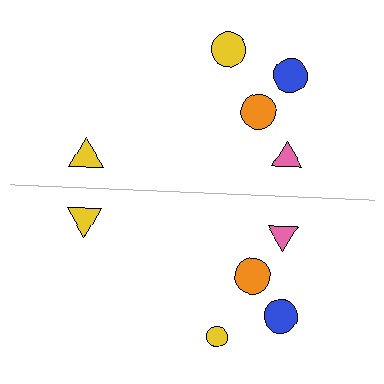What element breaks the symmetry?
The yellow circle on the bottom side has a different size than its mirror counterpart.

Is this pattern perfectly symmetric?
No, the pattern is not perfectly symmetric. The yellow circle on the bottom side has a different size than its mirror counterpart.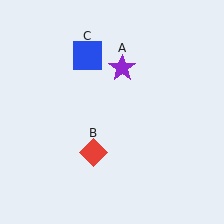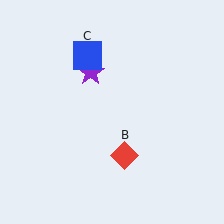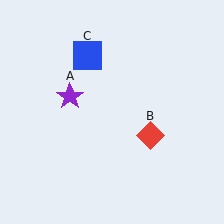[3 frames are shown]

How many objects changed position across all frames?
2 objects changed position: purple star (object A), red diamond (object B).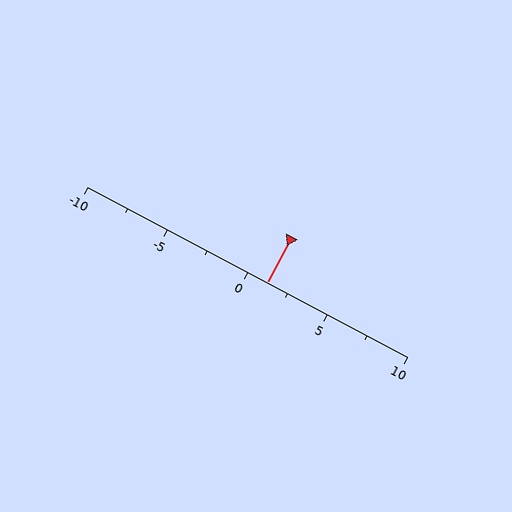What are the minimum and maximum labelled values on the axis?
The axis runs from -10 to 10.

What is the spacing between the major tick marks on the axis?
The major ticks are spaced 5 apart.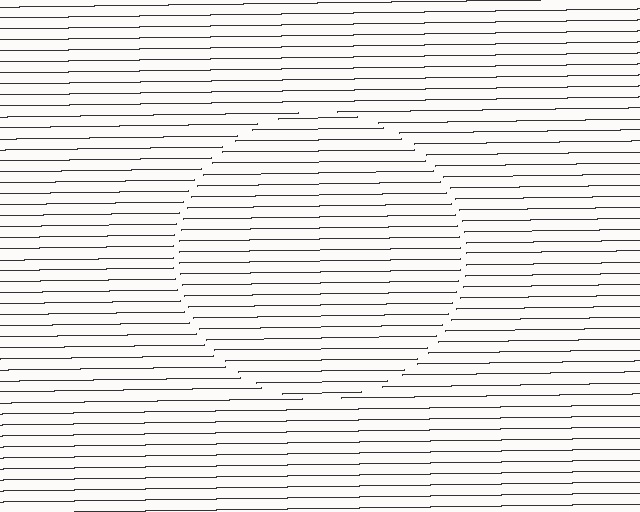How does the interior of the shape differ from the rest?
The interior of the shape contains the same grating, shifted by half a period — the contour is defined by the phase discontinuity where line-ends from the inner and outer gratings abut.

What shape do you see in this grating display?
An illusory circle. The interior of the shape contains the same grating, shifted by half a period — the contour is defined by the phase discontinuity where line-ends from the inner and outer gratings abut.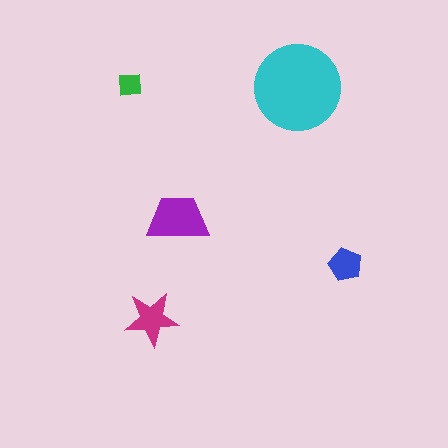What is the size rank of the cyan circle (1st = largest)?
1st.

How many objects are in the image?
There are 5 objects in the image.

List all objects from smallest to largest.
The green square, the blue pentagon, the magenta star, the purple trapezoid, the cyan circle.